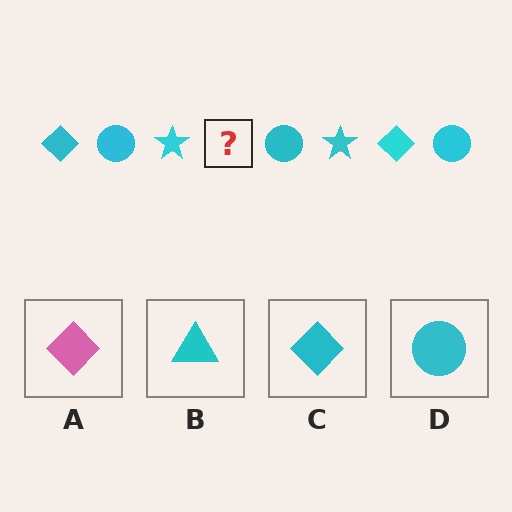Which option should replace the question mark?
Option C.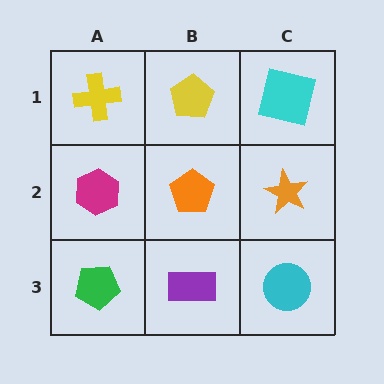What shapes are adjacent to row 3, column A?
A magenta hexagon (row 2, column A), a purple rectangle (row 3, column B).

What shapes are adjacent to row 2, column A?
A yellow cross (row 1, column A), a green pentagon (row 3, column A), an orange pentagon (row 2, column B).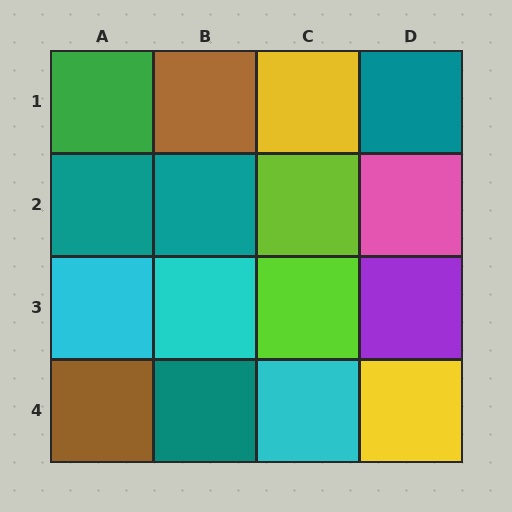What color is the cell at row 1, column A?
Green.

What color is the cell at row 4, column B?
Teal.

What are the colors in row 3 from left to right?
Cyan, cyan, lime, purple.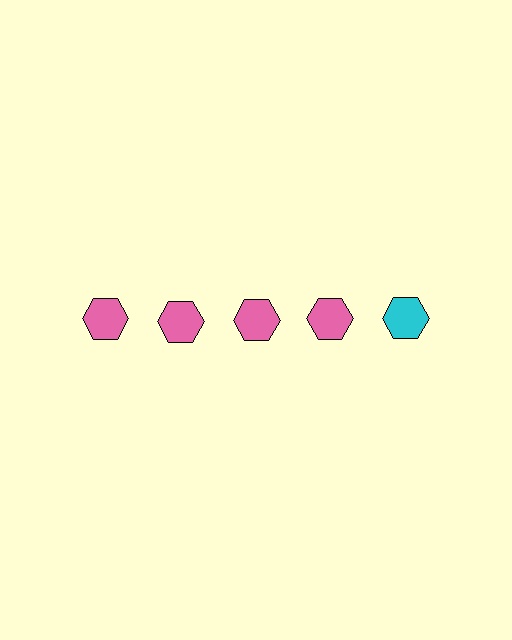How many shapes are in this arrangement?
There are 5 shapes arranged in a grid pattern.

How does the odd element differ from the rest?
It has a different color: cyan instead of pink.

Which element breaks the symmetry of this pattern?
The cyan hexagon in the top row, rightmost column breaks the symmetry. All other shapes are pink hexagons.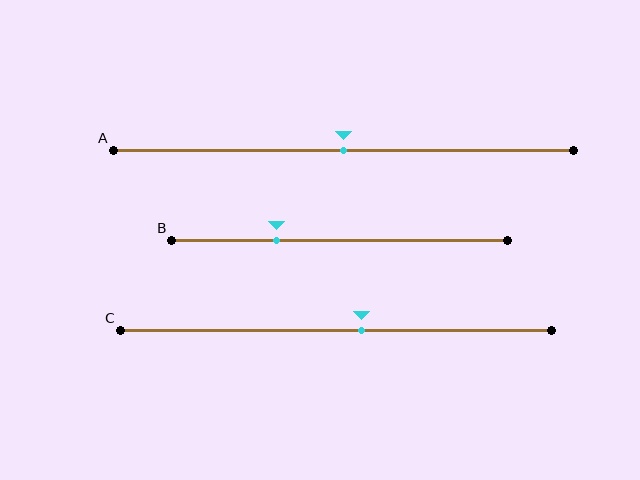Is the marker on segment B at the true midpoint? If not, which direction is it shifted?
No, the marker on segment B is shifted to the left by about 19% of the segment length.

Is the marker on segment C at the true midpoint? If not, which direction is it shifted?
No, the marker on segment C is shifted to the right by about 6% of the segment length.